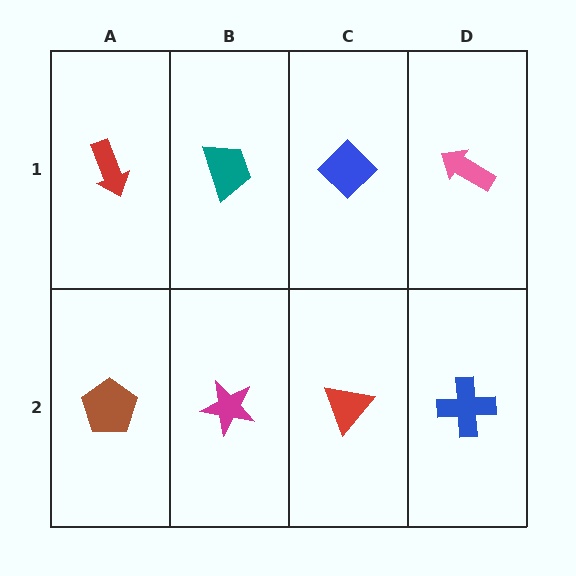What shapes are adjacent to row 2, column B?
A teal trapezoid (row 1, column B), a brown pentagon (row 2, column A), a red triangle (row 2, column C).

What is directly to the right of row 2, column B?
A red triangle.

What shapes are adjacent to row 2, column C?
A blue diamond (row 1, column C), a magenta star (row 2, column B), a blue cross (row 2, column D).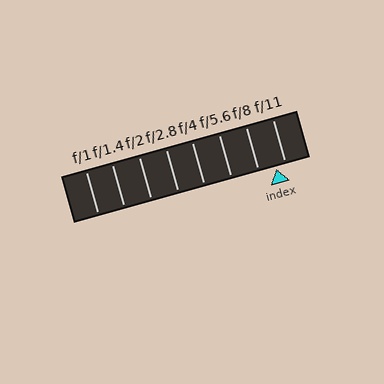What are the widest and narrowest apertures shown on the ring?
The widest aperture shown is f/1 and the narrowest is f/11.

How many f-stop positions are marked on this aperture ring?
There are 8 f-stop positions marked.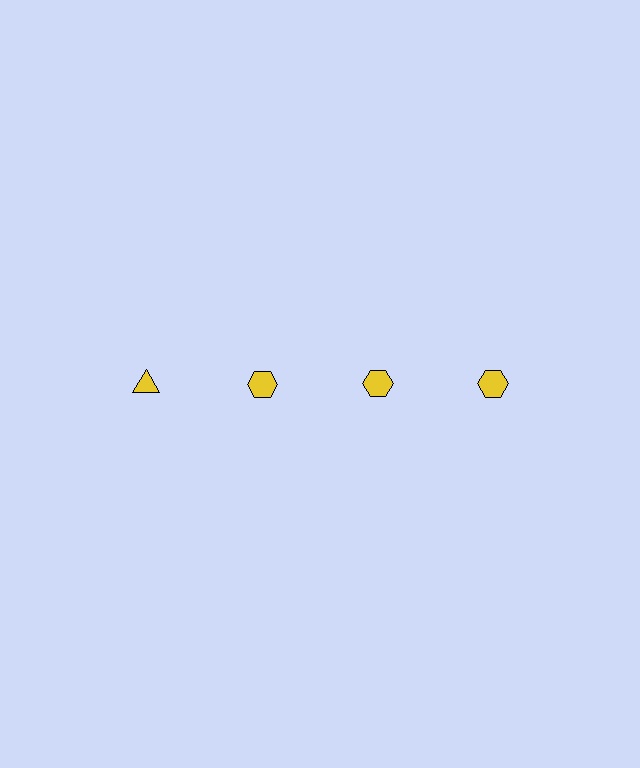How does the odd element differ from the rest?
It has a different shape: triangle instead of hexagon.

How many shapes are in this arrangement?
There are 4 shapes arranged in a grid pattern.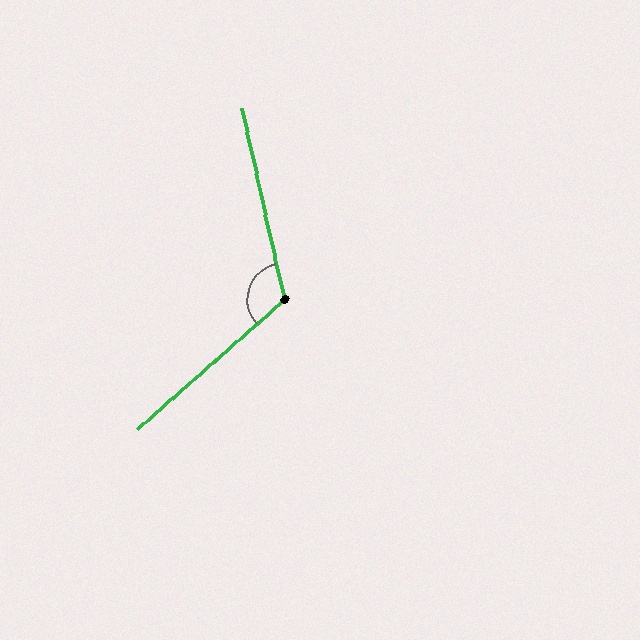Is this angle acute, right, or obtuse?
It is obtuse.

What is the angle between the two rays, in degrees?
Approximately 119 degrees.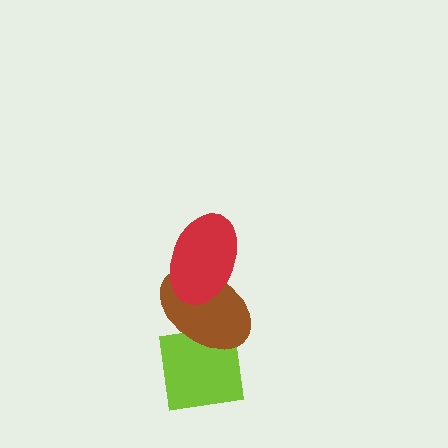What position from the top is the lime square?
The lime square is 3rd from the top.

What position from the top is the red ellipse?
The red ellipse is 1st from the top.